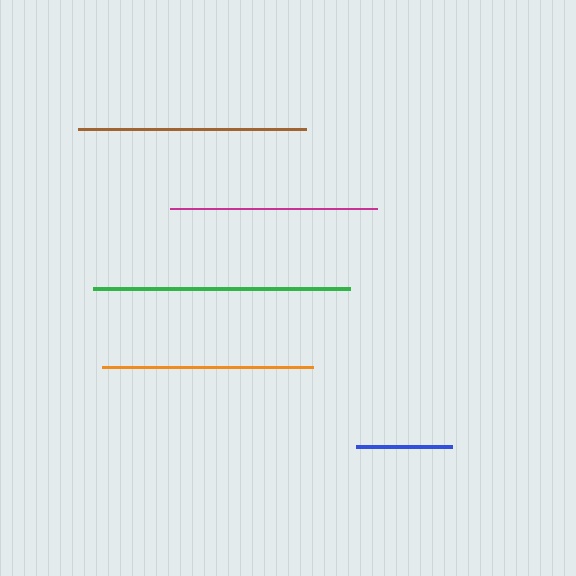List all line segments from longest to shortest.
From longest to shortest: green, brown, orange, magenta, blue.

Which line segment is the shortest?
The blue line is the shortest at approximately 97 pixels.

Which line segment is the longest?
The green line is the longest at approximately 257 pixels.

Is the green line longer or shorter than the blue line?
The green line is longer than the blue line.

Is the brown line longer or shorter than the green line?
The green line is longer than the brown line.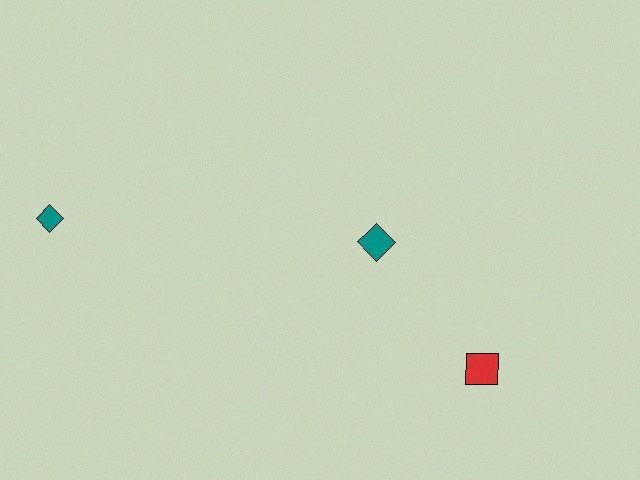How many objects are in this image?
There are 3 objects.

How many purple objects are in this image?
There are no purple objects.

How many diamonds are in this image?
There are 2 diamonds.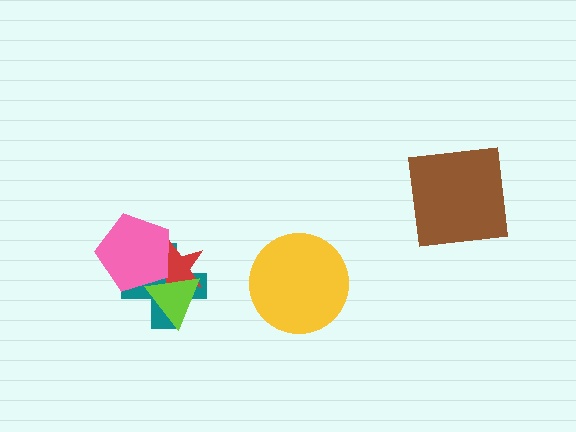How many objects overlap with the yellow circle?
0 objects overlap with the yellow circle.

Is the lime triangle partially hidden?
Yes, it is partially covered by another shape.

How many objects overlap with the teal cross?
3 objects overlap with the teal cross.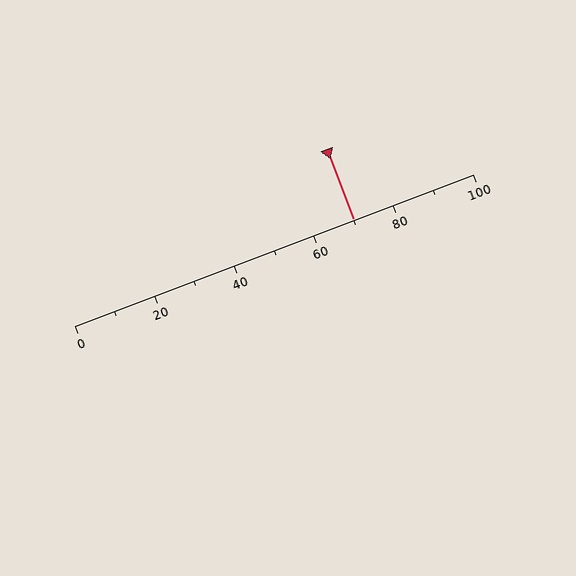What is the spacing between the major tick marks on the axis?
The major ticks are spaced 20 apart.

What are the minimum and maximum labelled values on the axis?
The axis runs from 0 to 100.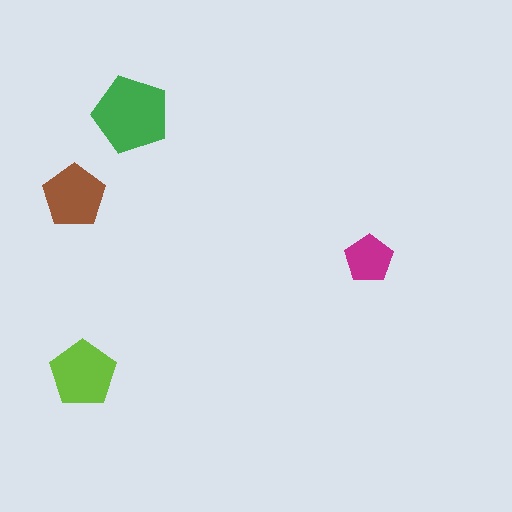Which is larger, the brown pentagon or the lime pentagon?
The lime one.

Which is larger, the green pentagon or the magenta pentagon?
The green one.